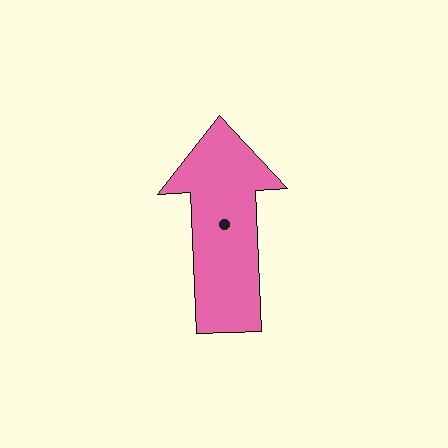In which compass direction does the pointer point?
North.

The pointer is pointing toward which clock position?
Roughly 12 o'clock.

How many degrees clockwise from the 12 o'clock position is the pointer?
Approximately 358 degrees.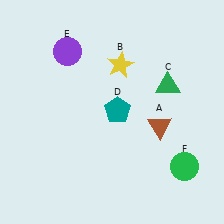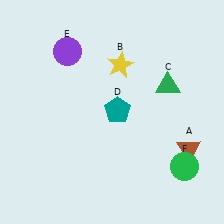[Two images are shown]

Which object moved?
The brown triangle (A) moved right.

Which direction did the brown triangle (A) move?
The brown triangle (A) moved right.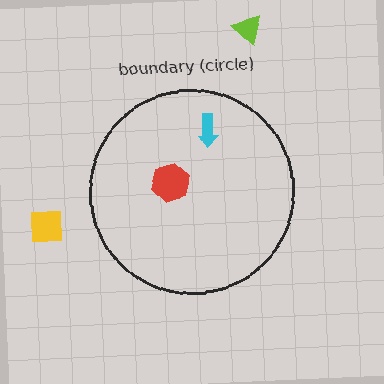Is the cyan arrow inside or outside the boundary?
Inside.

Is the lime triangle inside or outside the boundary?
Outside.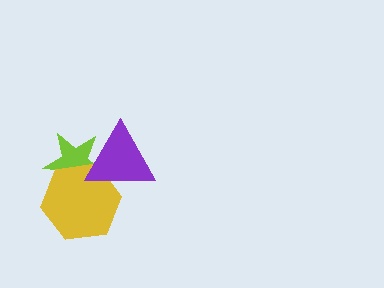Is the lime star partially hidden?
Yes, it is partially covered by another shape.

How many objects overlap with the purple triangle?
2 objects overlap with the purple triangle.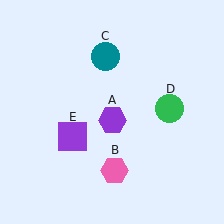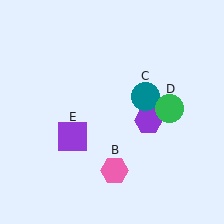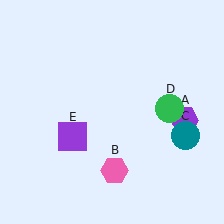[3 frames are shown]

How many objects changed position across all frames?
2 objects changed position: purple hexagon (object A), teal circle (object C).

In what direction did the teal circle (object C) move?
The teal circle (object C) moved down and to the right.